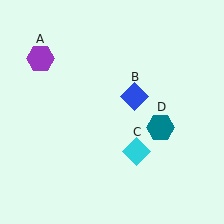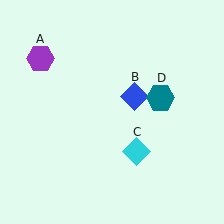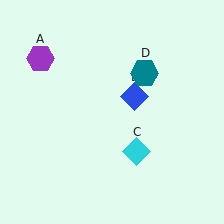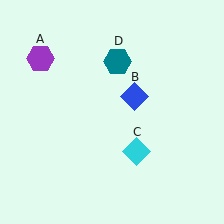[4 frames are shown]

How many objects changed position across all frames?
1 object changed position: teal hexagon (object D).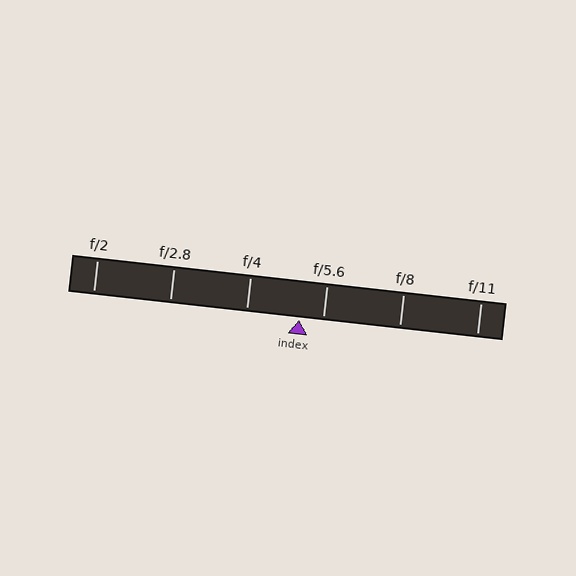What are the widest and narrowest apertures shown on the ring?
The widest aperture shown is f/2 and the narrowest is f/11.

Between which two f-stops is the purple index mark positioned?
The index mark is between f/4 and f/5.6.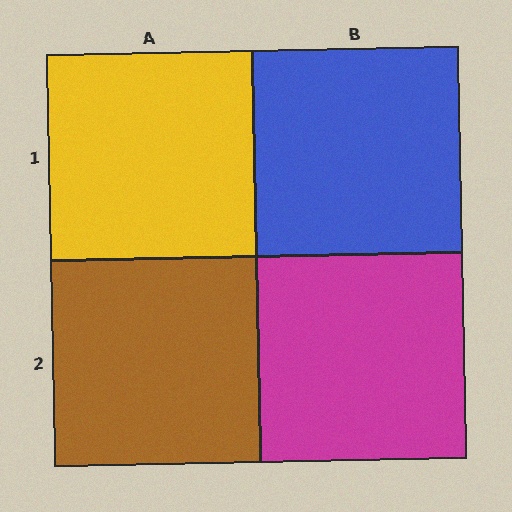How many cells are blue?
1 cell is blue.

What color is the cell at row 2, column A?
Brown.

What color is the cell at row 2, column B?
Magenta.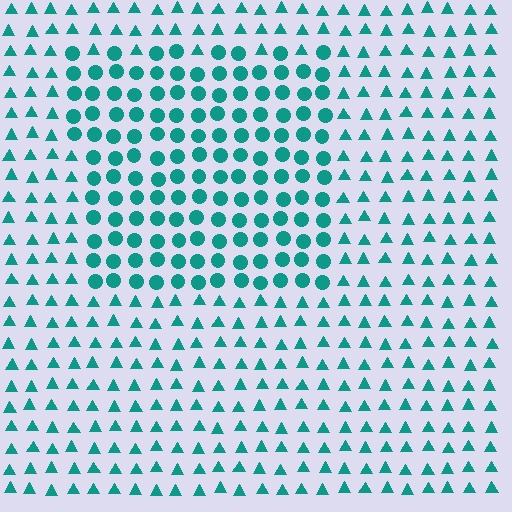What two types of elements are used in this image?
The image uses circles inside the rectangle region and triangles outside it.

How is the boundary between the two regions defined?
The boundary is defined by a change in element shape: circles inside vs. triangles outside. All elements share the same color and spacing.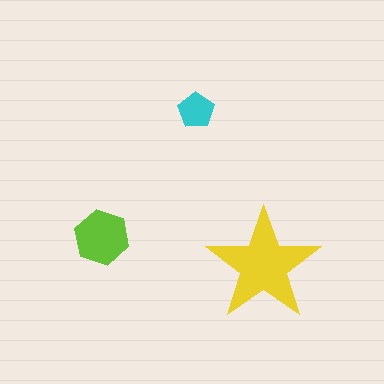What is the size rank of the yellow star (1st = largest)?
1st.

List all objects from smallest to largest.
The cyan pentagon, the lime hexagon, the yellow star.